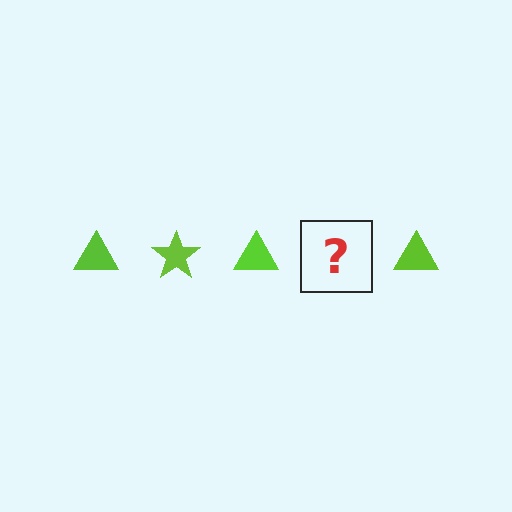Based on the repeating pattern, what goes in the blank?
The blank should be a lime star.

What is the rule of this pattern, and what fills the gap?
The rule is that the pattern cycles through triangle, star shapes in lime. The gap should be filled with a lime star.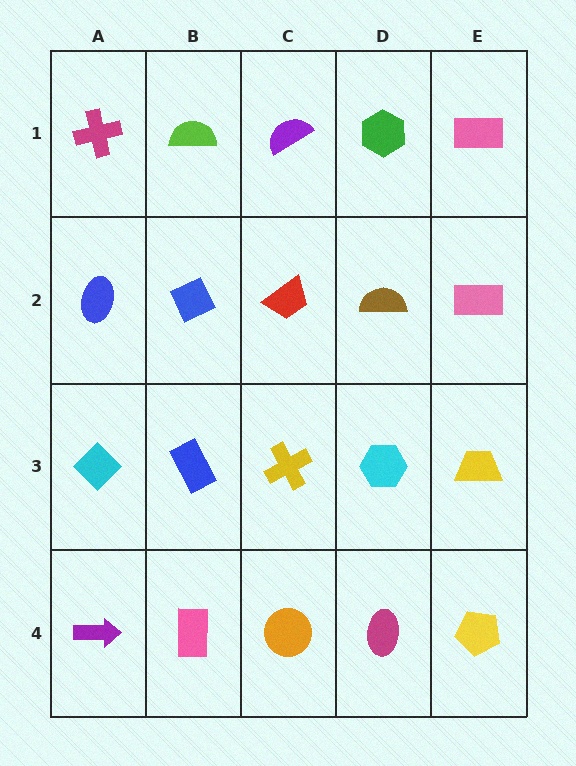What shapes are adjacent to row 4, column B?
A blue rectangle (row 3, column B), a purple arrow (row 4, column A), an orange circle (row 4, column C).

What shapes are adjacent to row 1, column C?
A red trapezoid (row 2, column C), a lime semicircle (row 1, column B), a green hexagon (row 1, column D).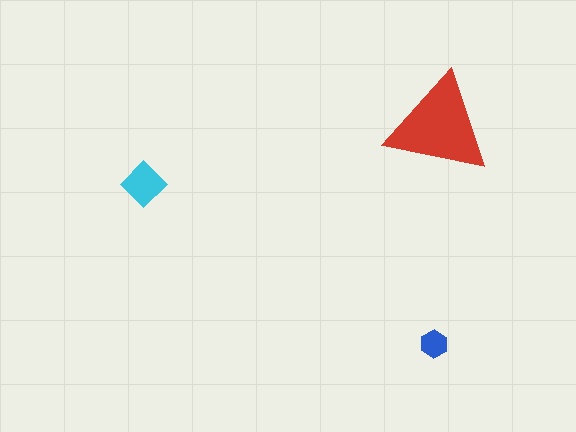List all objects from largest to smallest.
The red triangle, the cyan diamond, the blue hexagon.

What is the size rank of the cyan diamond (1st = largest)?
2nd.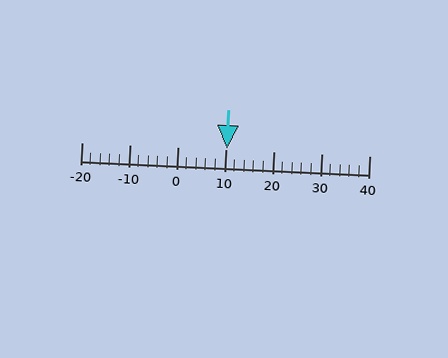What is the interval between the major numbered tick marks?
The major tick marks are spaced 10 units apart.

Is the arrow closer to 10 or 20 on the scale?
The arrow is closer to 10.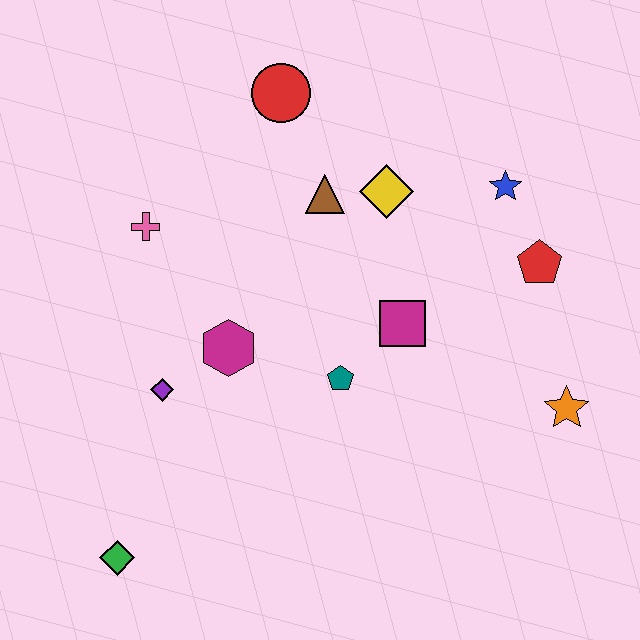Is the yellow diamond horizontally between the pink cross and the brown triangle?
No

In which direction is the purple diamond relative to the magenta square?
The purple diamond is to the left of the magenta square.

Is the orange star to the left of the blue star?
No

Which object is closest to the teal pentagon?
The magenta square is closest to the teal pentagon.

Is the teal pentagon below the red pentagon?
Yes